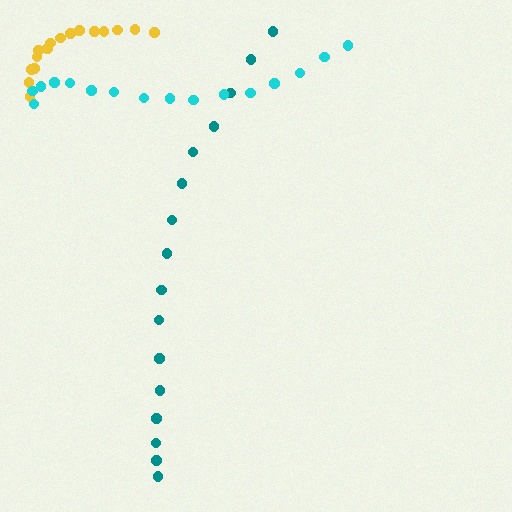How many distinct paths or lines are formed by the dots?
There are 3 distinct paths.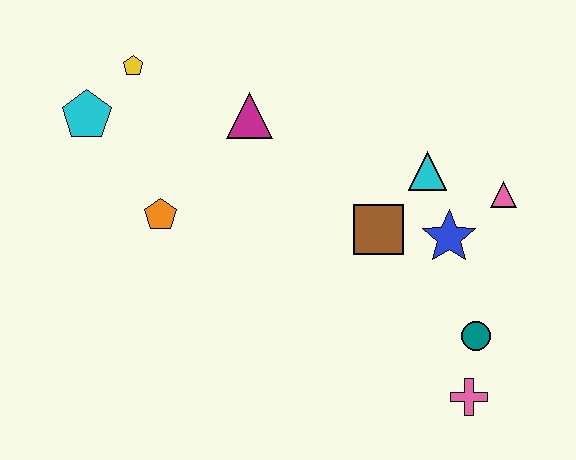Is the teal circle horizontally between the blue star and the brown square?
No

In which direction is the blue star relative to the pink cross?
The blue star is above the pink cross.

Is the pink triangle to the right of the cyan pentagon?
Yes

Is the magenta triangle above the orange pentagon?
Yes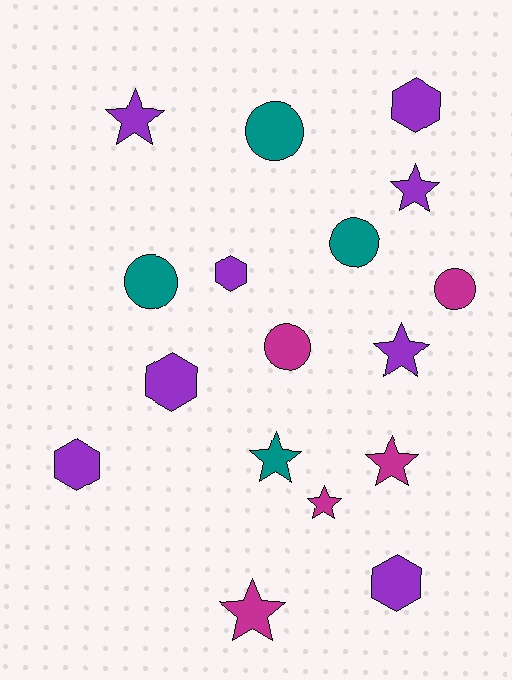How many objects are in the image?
There are 17 objects.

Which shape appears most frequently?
Star, with 7 objects.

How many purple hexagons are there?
There are 5 purple hexagons.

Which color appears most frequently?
Purple, with 8 objects.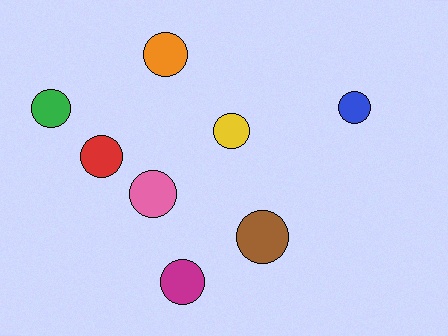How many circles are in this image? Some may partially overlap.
There are 8 circles.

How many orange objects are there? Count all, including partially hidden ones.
There is 1 orange object.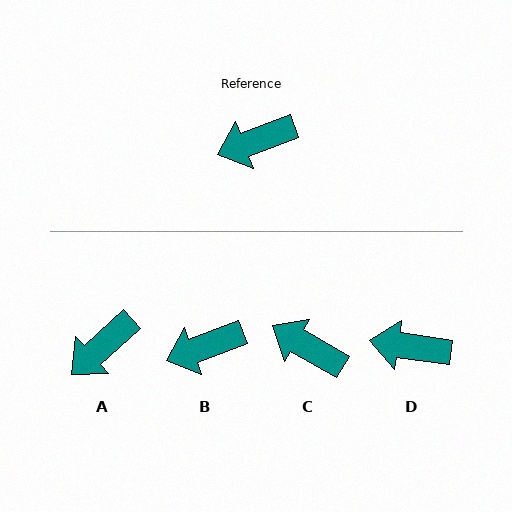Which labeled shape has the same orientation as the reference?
B.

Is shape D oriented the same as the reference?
No, it is off by about 28 degrees.